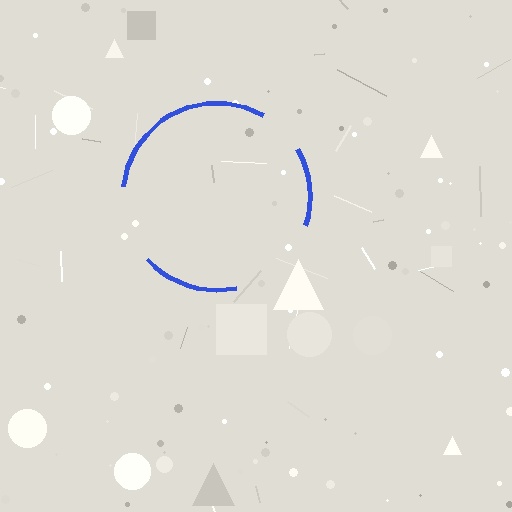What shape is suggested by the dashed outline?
The dashed outline suggests a circle.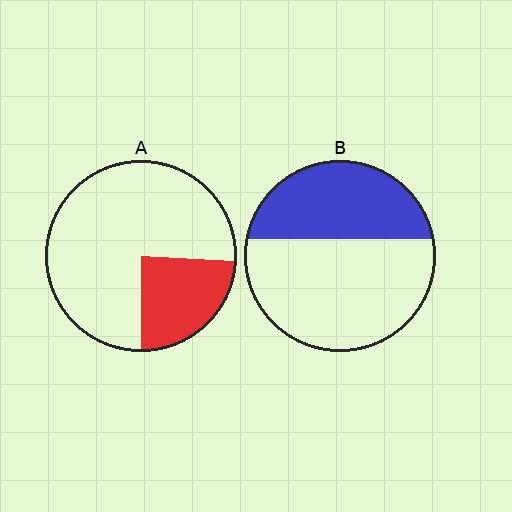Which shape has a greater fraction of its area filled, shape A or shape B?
Shape B.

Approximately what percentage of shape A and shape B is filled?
A is approximately 25% and B is approximately 40%.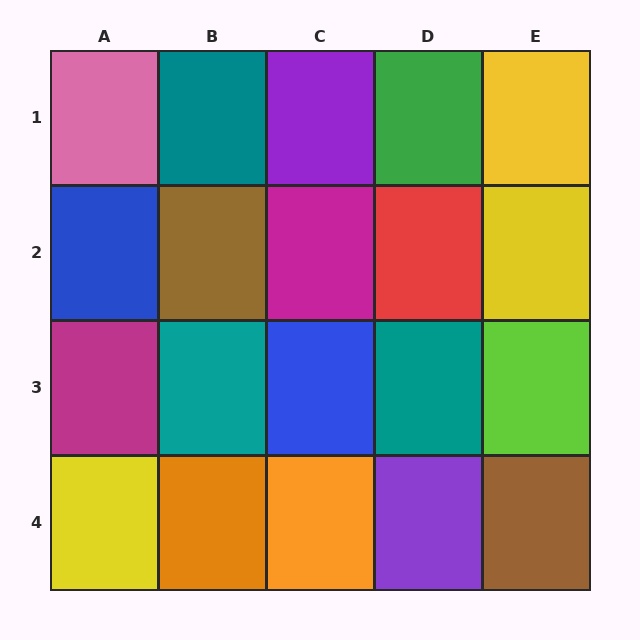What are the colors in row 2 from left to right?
Blue, brown, magenta, red, yellow.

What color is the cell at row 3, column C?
Blue.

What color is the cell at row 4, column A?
Yellow.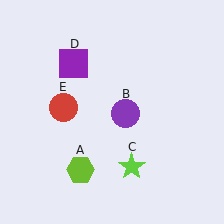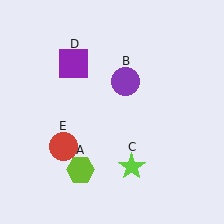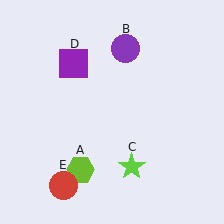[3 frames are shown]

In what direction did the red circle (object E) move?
The red circle (object E) moved down.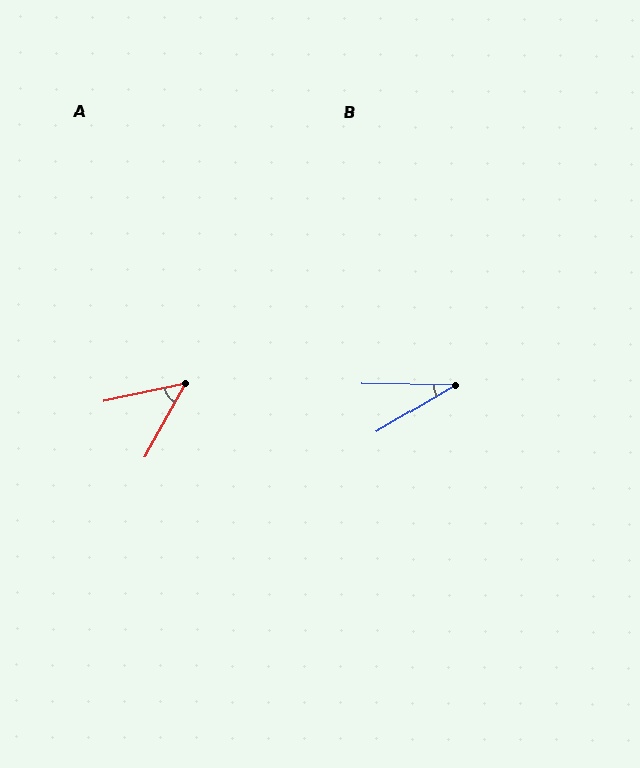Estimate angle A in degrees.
Approximately 49 degrees.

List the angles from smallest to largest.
B (31°), A (49°).